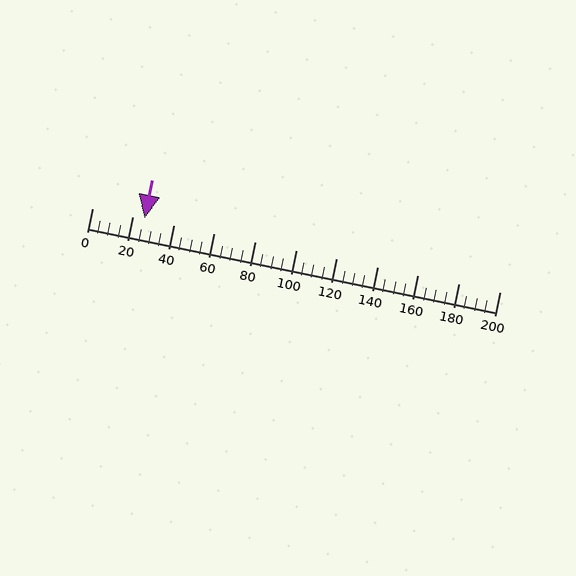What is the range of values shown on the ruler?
The ruler shows values from 0 to 200.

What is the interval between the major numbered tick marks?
The major tick marks are spaced 20 units apart.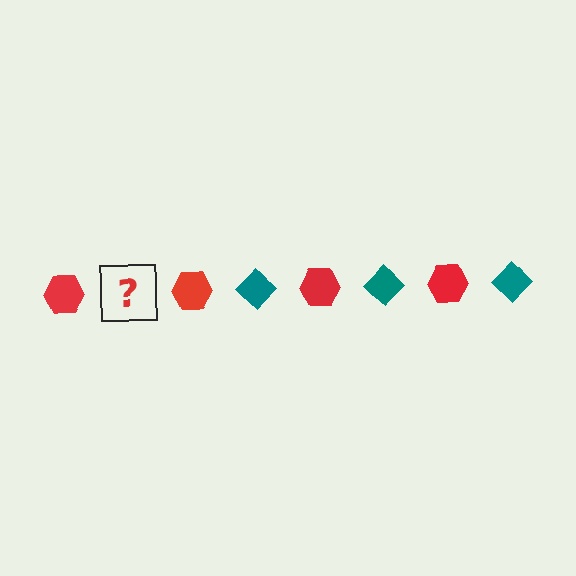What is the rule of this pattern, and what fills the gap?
The rule is that the pattern alternates between red hexagon and teal diamond. The gap should be filled with a teal diamond.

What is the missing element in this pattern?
The missing element is a teal diamond.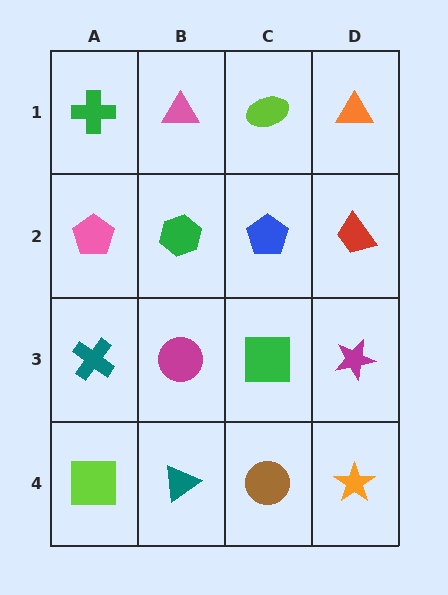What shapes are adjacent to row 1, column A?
A pink pentagon (row 2, column A), a pink triangle (row 1, column B).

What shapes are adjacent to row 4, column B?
A magenta circle (row 3, column B), a lime square (row 4, column A), a brown circle (row 4, column C).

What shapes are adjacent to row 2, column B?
A pink triangle (row 1, column B), a magenta circle (row 3, column B), a pink pentagon (row 2, column A), a blue pentagon (row 2, column C).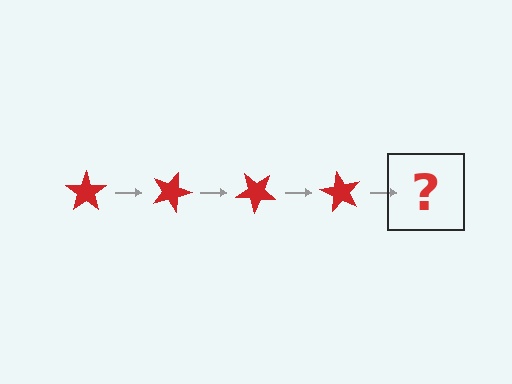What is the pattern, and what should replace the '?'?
The pattern is that the star rotates 20 degrees each step. The '?' should be a red star rotated 80 degrees.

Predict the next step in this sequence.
The next step is a red star rotated 80 degrees.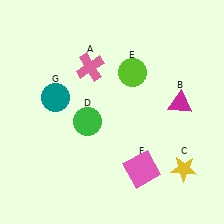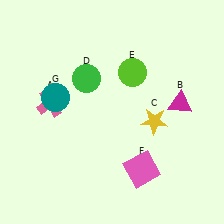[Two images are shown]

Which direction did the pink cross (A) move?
The pink cross (A) moved left.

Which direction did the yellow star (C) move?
The yellow star (C) moved up.